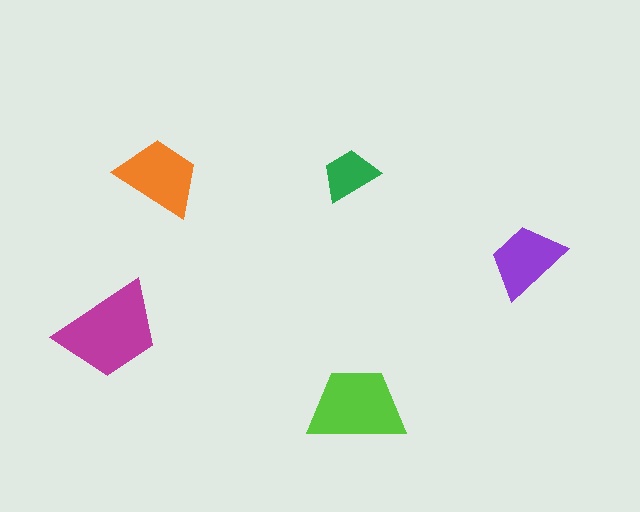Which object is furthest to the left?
The magenta trapezoid is leftmost.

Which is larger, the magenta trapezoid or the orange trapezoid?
The magenta one.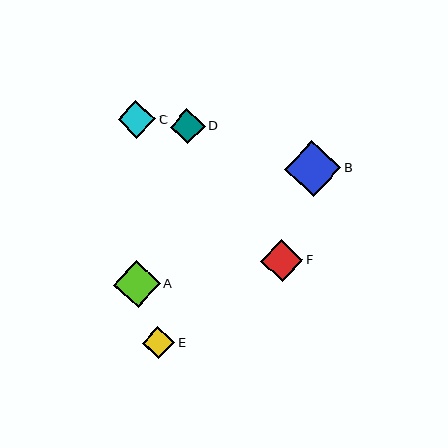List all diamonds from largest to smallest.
From largest to smallest: B, A, F, C, D, E.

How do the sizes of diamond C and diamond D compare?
Diamond C and diamond D are approximately the same size.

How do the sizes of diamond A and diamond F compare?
Diamond A and diamond F are approximately the same size.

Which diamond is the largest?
Diamond B is the largest with a size of approximately 56 pixels.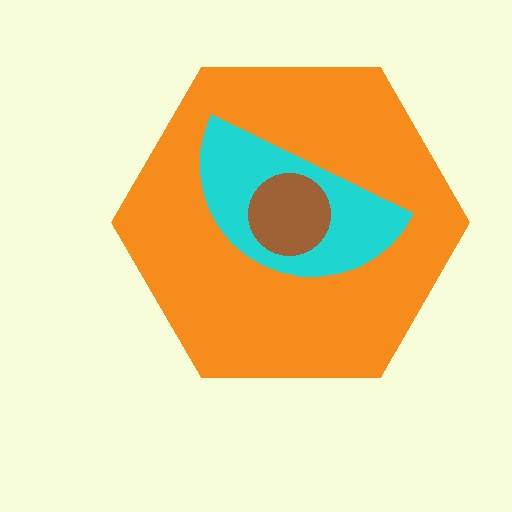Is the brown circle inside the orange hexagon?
Yes.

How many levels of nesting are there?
3.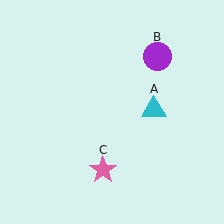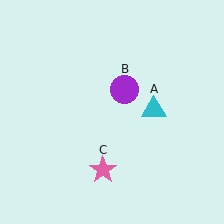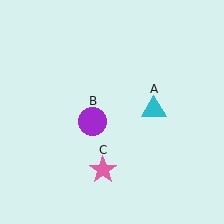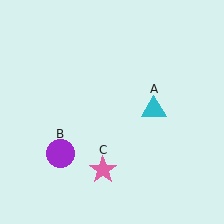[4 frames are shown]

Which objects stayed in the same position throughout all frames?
Cyan triangle (object A) and pink star (object C) remained stationary.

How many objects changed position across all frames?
1 object changed position: purple circle (object B).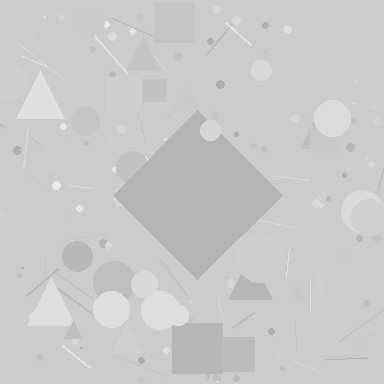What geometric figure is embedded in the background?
A diamond is embedded in the background.